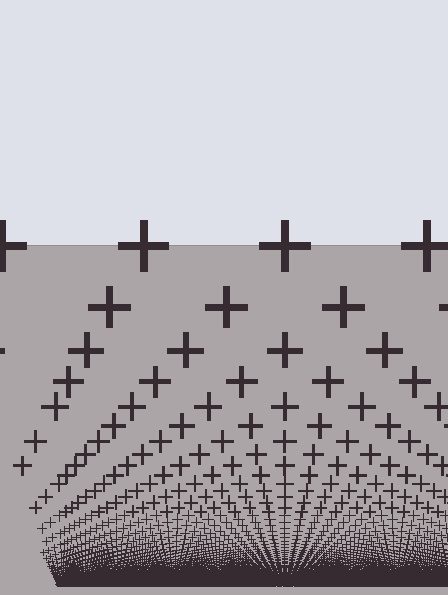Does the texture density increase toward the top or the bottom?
Density increases toward the bottom.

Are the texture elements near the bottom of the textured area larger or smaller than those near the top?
Smaller. The gradient is inverted — elements near the bottom are smaller and denser.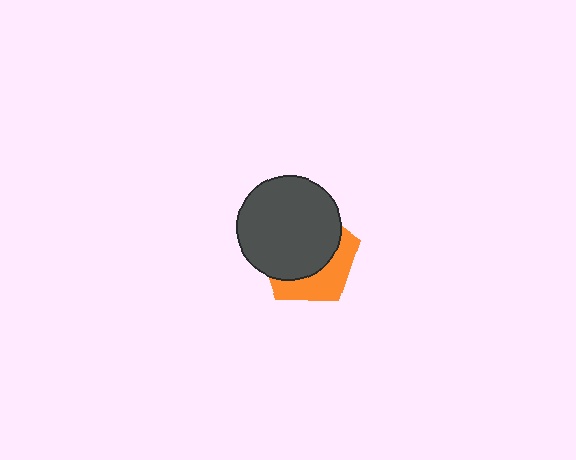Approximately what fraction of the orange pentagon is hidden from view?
Roughly 64% of the orange pentagon is hidden behind the dark gray circle.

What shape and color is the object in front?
The object in front is a dark gray circle.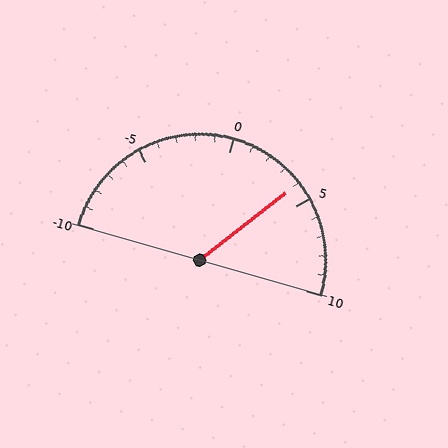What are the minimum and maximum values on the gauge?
The gauge ranges from -10 to 10.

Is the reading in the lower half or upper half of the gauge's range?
The reading is in the upper half of the range (-10 to 10).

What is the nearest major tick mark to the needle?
The nearest major tick mark is 5.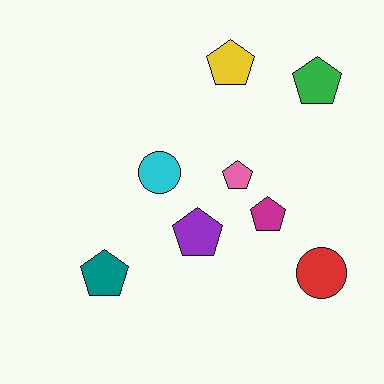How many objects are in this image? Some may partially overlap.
There are 8 objects.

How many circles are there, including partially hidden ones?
There are 2 circles.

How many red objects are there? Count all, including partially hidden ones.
There is 1 red object.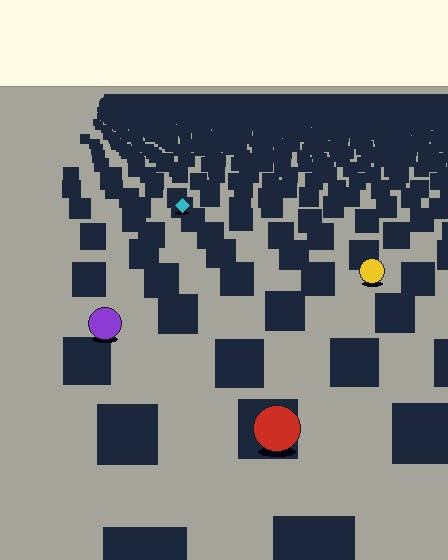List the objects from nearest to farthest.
From nearest to farthest: the red circle, the purple circle, the yellow circle, the cyan diamond.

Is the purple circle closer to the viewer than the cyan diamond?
Yes. The purple circle is closer — you can tell from the texture gradient: the ground texture is coarser near it.